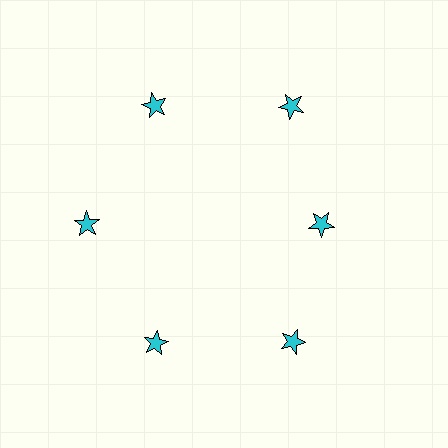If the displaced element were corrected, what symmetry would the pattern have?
It would have 6-fold rotational symmetry — the pattern would map onto itself every 60 degrees.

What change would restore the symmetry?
The symmetry would be restored by moving it outward, back onto the ring so that all 6 stars sit at equal angles and equal distance from the center.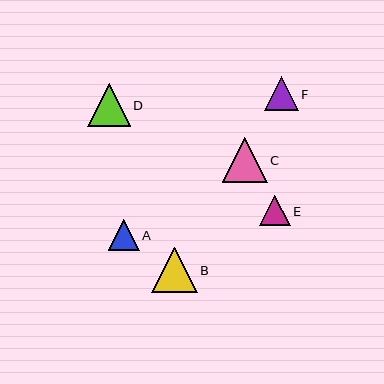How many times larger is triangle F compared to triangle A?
Triangle F is approximately 1.1 times the size of triangle A.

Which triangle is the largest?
Triangle B is the largest with a size of approximately 45 pixels.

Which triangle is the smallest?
Triangle E is the smallest with a size of approximately 30 pixels.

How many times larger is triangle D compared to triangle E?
Triangle D is approximately 1.4 times the size of triangle E.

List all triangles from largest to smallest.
From largest to smallest: B, C, D, F, A, E.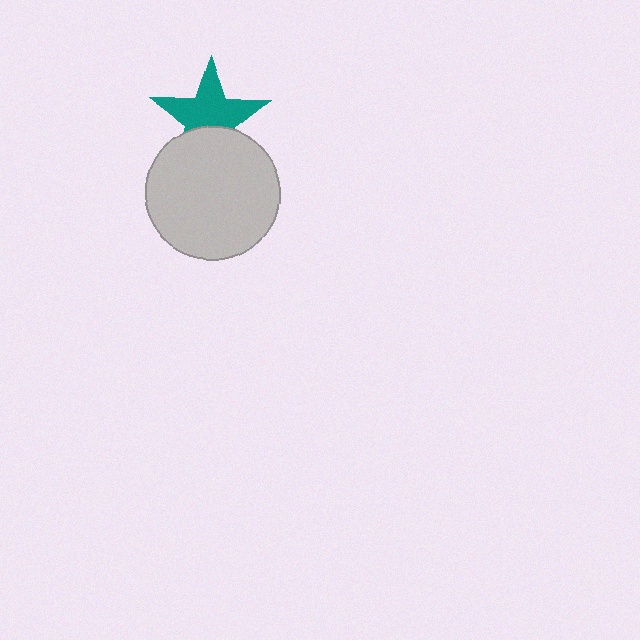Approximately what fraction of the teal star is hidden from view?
Roughly 36% of the teal star is hidden behind the light gray circle.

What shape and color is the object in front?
The object in front is a light gray circle.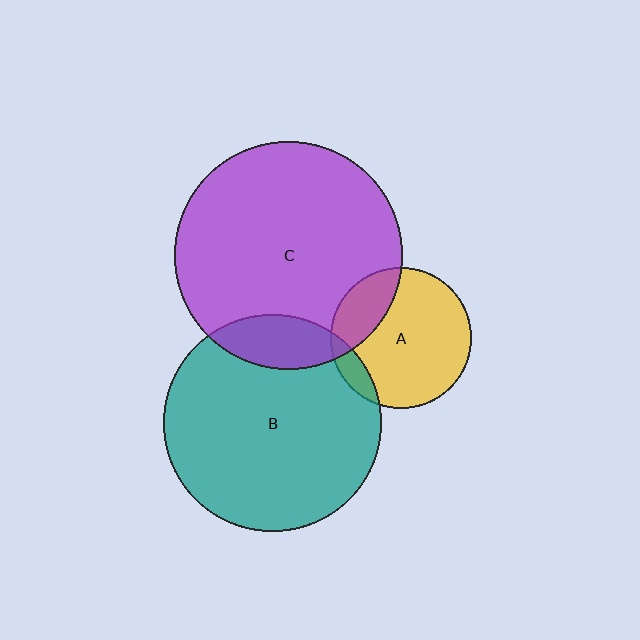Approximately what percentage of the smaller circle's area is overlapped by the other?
Approximately 15%.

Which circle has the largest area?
Circle C (purple).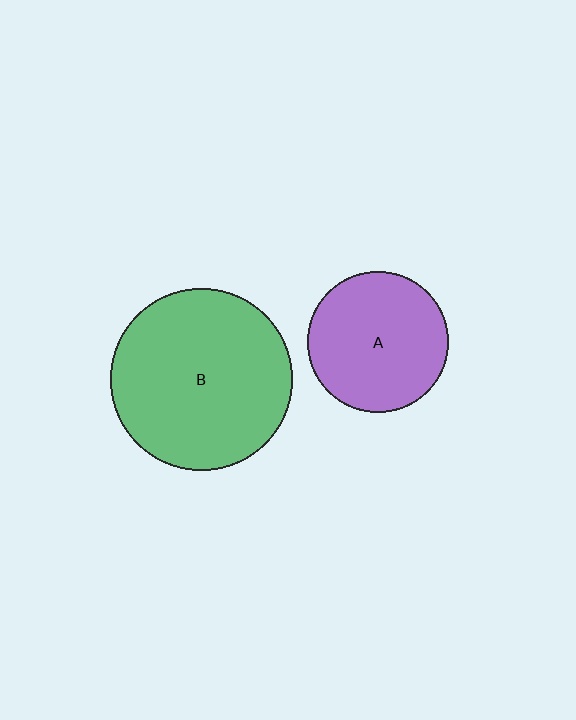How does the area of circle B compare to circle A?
Approximately 1.7 times.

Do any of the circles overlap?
No, none of the circles overlap.